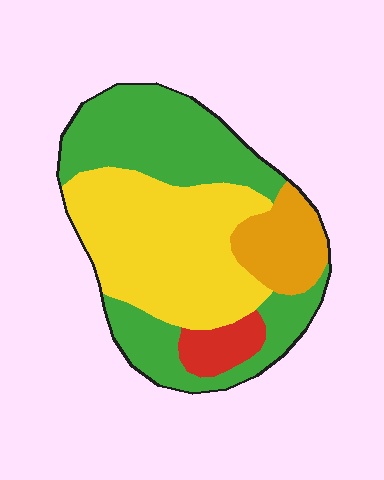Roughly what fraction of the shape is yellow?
Yellow takes up about two fifths (2/5) of the shape.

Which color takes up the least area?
Red, at roughly 5%.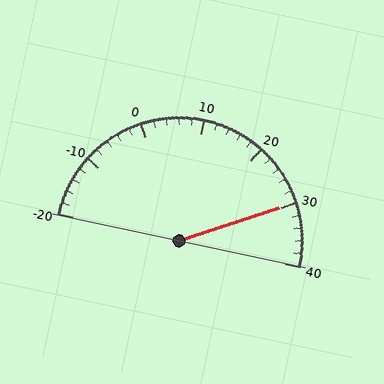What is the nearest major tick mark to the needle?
The nearest major tick mark is 30.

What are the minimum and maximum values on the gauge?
The gauge ranges from -20 to 40.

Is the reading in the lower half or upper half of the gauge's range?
The reading is in the upper half of the range (-20 to 40).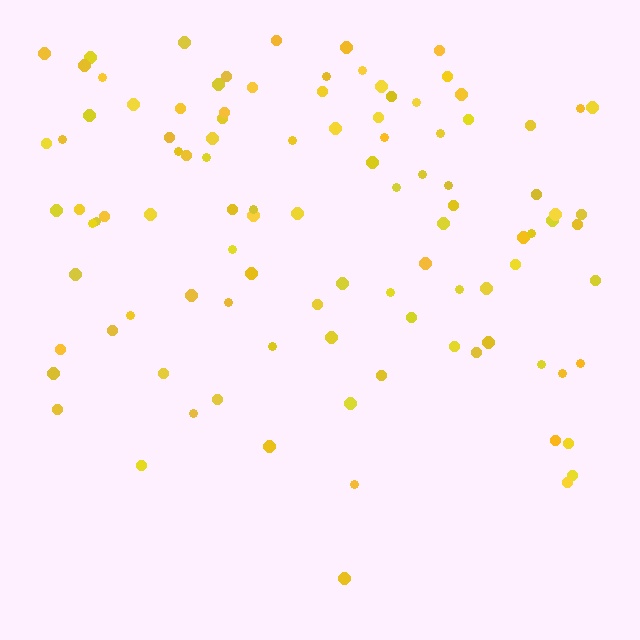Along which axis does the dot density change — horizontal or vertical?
Vertical.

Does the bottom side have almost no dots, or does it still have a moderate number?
Still a moderate number, just noticeably fewer than the top.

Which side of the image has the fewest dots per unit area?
The bottom.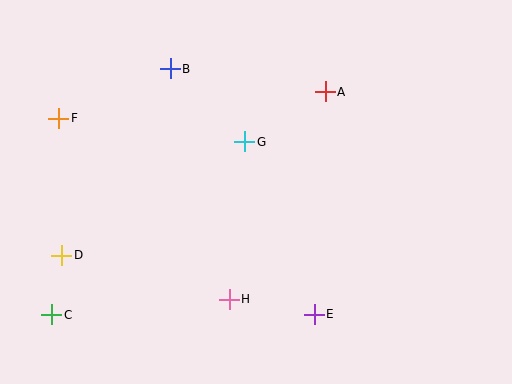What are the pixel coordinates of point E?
Point E is at (314, 314).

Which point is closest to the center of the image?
Point G at (245, 142) is closest to the center.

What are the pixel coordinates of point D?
Point D is at (62, 255).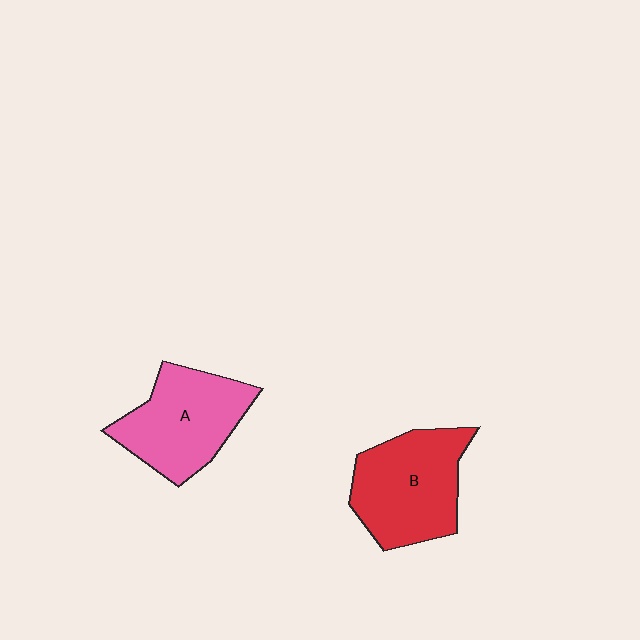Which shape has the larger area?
Shape B (red).